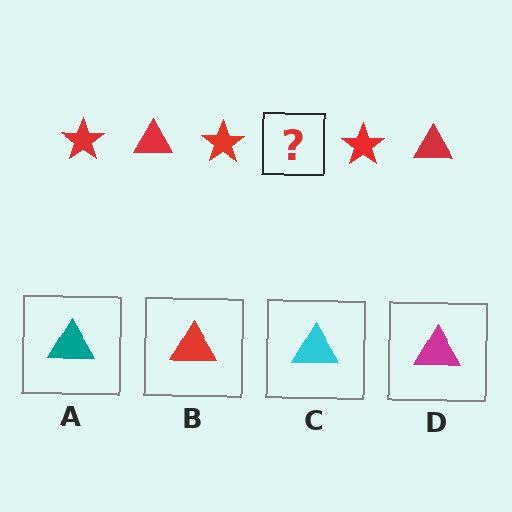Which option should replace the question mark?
Option B.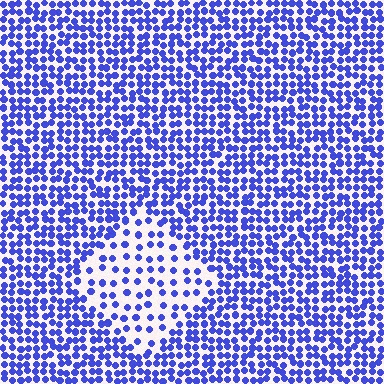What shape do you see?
I see a diamond.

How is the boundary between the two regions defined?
The boundary is defined by a change in element density (approximately 2.2x ratio). All elements are the same color, size, and shape.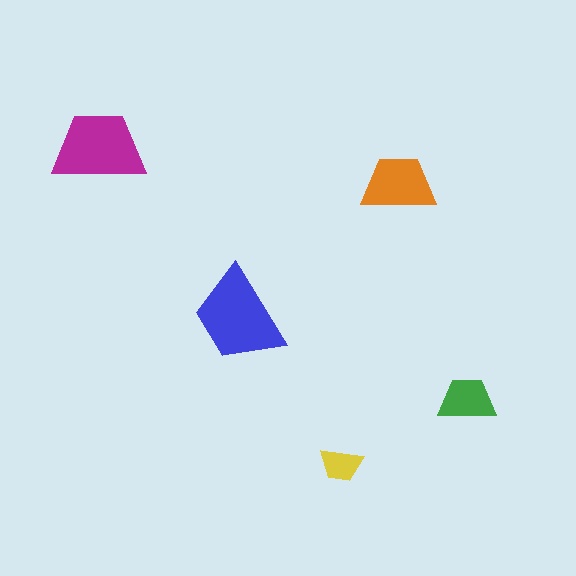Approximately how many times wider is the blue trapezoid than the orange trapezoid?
About 1.5 times wider.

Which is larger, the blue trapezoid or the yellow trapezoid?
The blue one.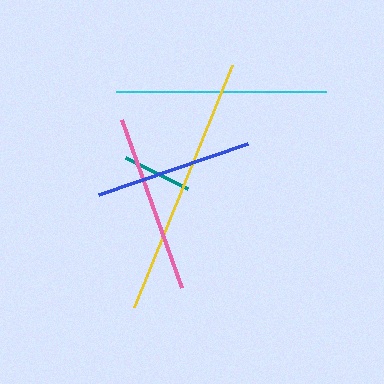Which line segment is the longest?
The yellow line is the longest at approximately 261 pixels.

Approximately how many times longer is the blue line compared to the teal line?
The blue line is approximately 2.3 times the length of the teal line.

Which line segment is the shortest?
The teal line is the shortest at approximately 70 pixels.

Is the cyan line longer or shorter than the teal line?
The cyan line is longer than the teal line.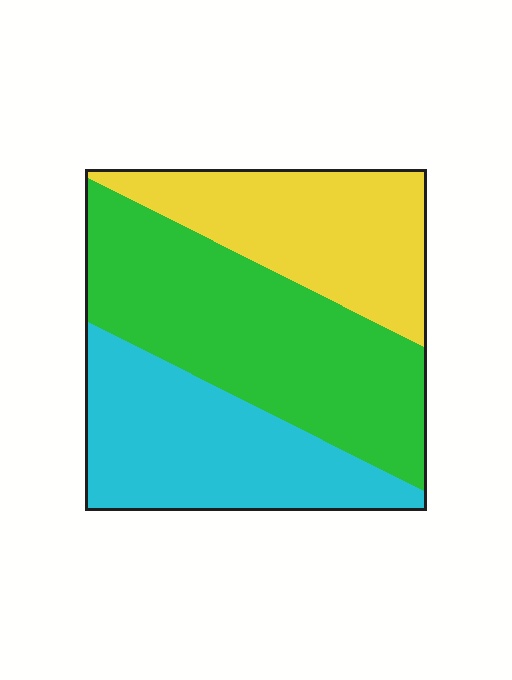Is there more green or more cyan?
Green.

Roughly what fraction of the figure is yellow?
Yellow takes up about one quarter (1/4) of the figure.